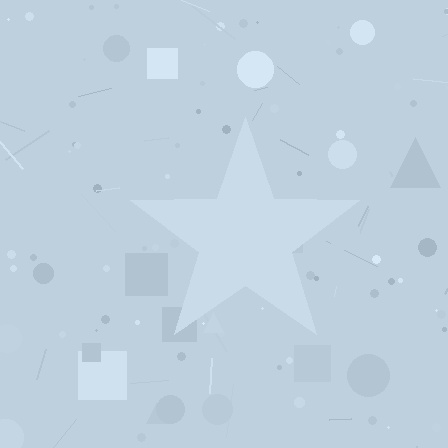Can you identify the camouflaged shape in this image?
The camouflaged shape is a star.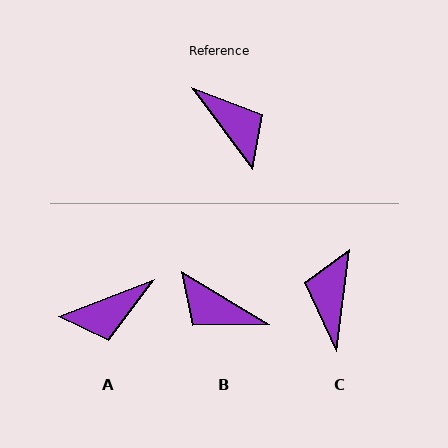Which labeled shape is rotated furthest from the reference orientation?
B, about 158 degrees away.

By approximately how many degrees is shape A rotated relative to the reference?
Approximately 106 degrees clockwise.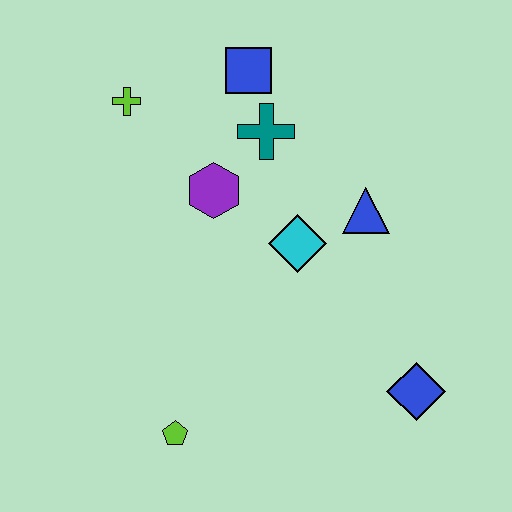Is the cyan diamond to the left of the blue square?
No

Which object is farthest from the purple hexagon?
The blue diamond is farthest from the purple hexagon.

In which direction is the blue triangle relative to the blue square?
The blue triangle is below the blue square.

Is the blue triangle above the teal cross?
No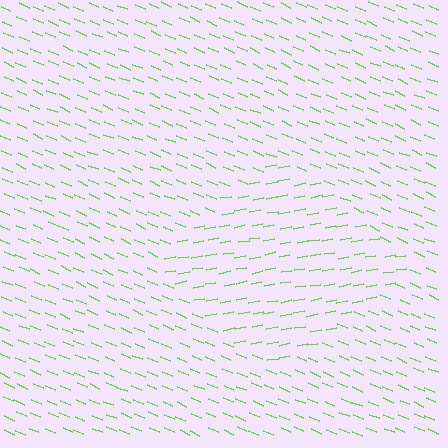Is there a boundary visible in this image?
Yes, there is a texture boundary formed by a change in line orientation.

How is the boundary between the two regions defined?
The boundary is defined purely by a change in line orientation (approximately 33 degrees difference). All lines are the same color and thickness.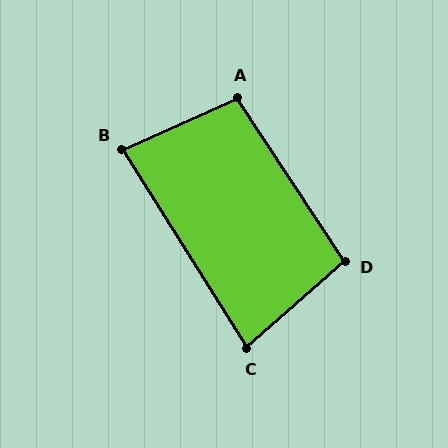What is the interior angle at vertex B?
Approximately 82 degrees (acute).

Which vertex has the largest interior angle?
A, at approximately 100 degrees.